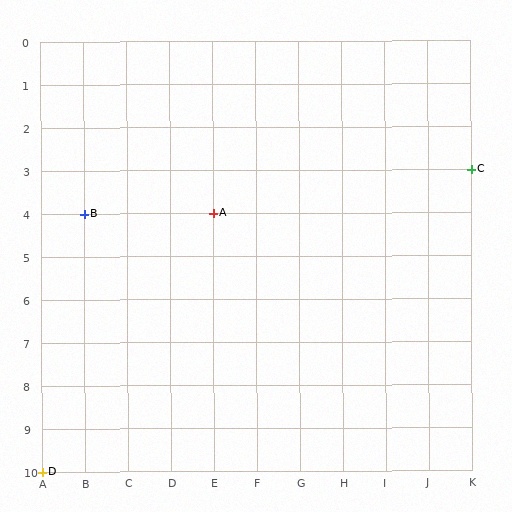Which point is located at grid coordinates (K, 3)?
Point C is at (K, 3).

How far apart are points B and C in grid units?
Points B and C are 9 columns and 1 row apart (about 9.1 grid units diagonally).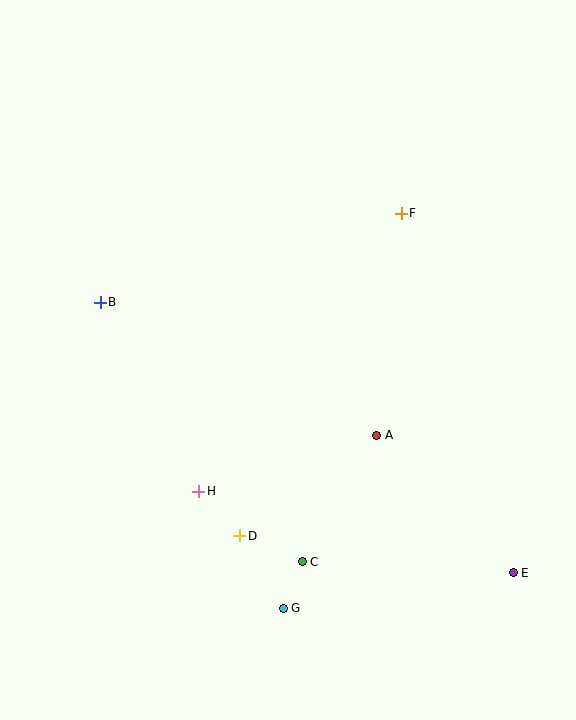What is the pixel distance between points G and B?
The distance between G and B is 357 pixels.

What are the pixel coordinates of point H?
Point H is at (199, 491).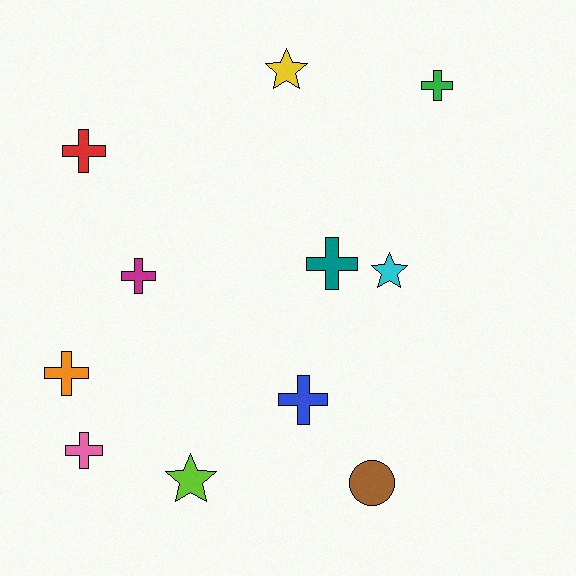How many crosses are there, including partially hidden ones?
There are 7 crosses.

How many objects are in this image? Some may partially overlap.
There are 11 objects.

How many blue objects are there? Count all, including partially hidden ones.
There is 1 blue object.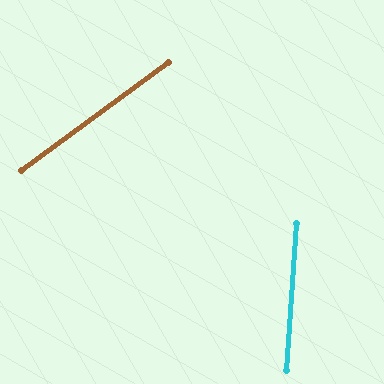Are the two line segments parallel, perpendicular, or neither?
Neither parallel nor perpendicular — they differ by about 50°.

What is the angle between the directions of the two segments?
Approximately 50 degrees.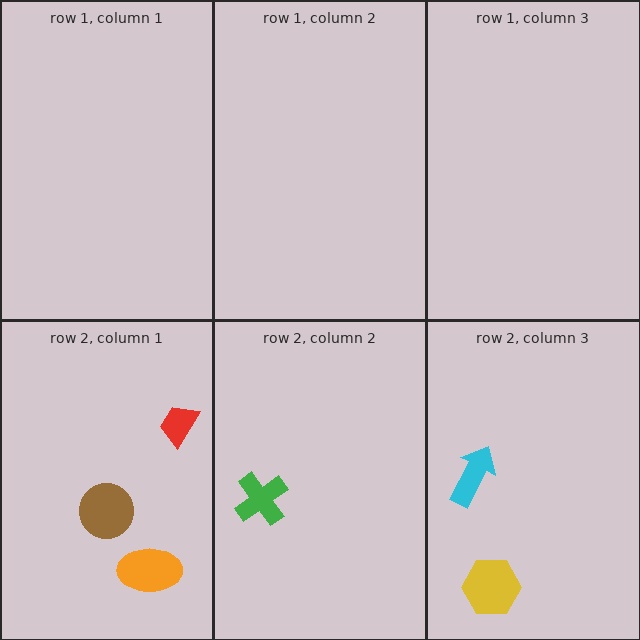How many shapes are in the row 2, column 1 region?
3.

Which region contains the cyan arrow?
The row 2, column 3 region.